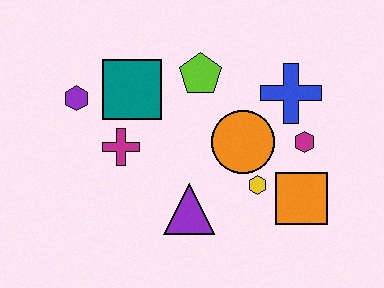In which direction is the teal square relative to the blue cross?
The teal square is to the left of the blue cross.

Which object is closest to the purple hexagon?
The teal square is closest to the purple hexagon.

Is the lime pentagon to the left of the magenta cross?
No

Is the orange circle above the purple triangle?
Yes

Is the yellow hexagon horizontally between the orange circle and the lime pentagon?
No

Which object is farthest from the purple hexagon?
The orange square is farthest from the purple hexagon.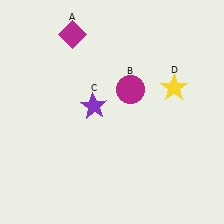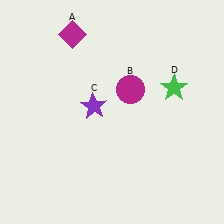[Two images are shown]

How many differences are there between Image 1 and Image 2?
There is 1 difference between the two images.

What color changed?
The star (D) changed from yellow in Image 1 to green in Image 2.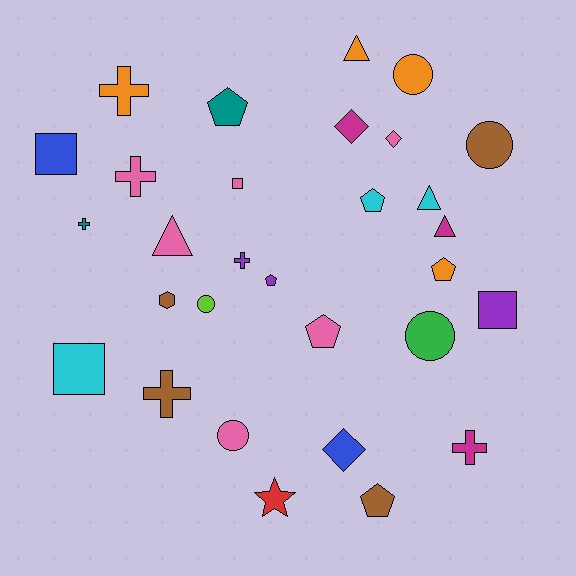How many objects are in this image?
There are 30 objects.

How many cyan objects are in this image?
There are 3 cyan objects.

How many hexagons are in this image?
There is 1 hexagon.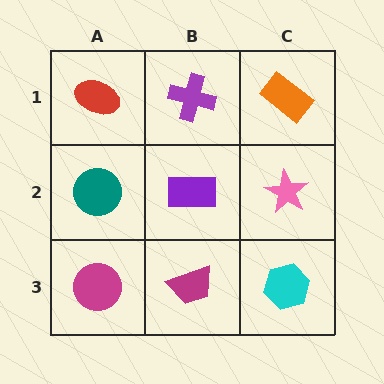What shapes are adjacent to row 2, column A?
A red ellipse (row 1, column A), a magenta circle (row 3, column A), a purple rectangle (row 2, column B).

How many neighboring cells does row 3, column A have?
2.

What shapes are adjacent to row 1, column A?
A teal circle (row 2, column A), a purple cross (row 1, column B).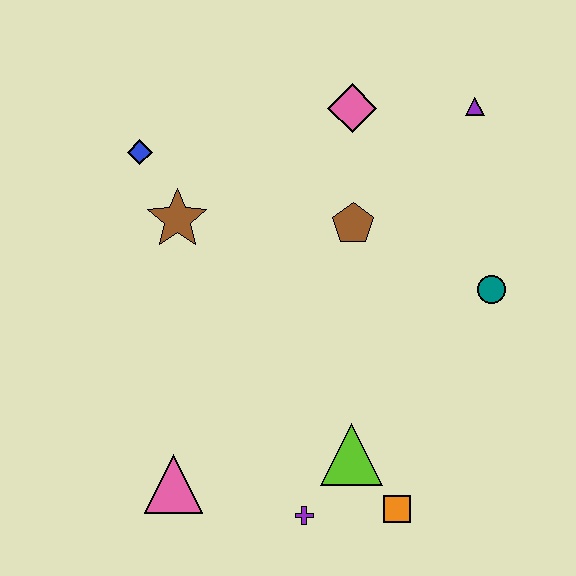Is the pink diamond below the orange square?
No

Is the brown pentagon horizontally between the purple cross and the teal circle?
Yes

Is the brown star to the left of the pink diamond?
Yes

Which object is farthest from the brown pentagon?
The pink triangle is farthest from the brown pentagon.